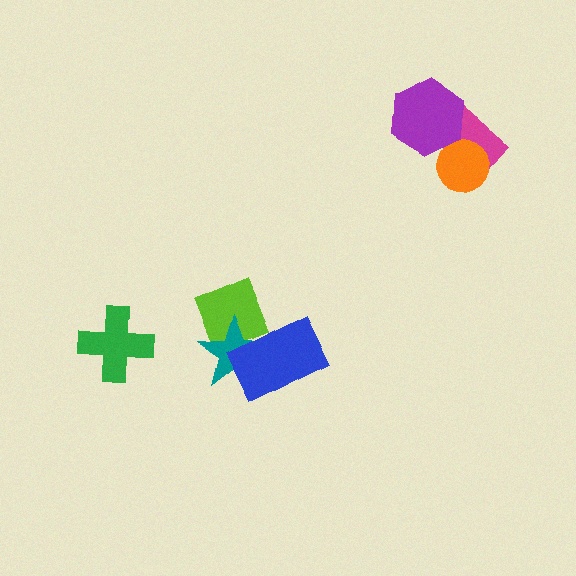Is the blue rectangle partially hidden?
No, no other shape covers it.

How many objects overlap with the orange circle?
1 object overlaps with the orange circle.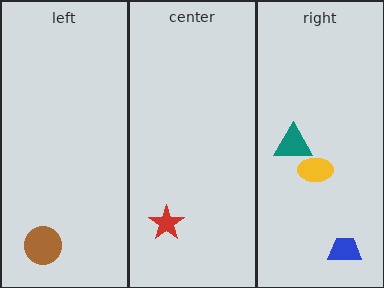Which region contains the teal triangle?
The right region.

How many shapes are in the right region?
3.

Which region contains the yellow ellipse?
The right region.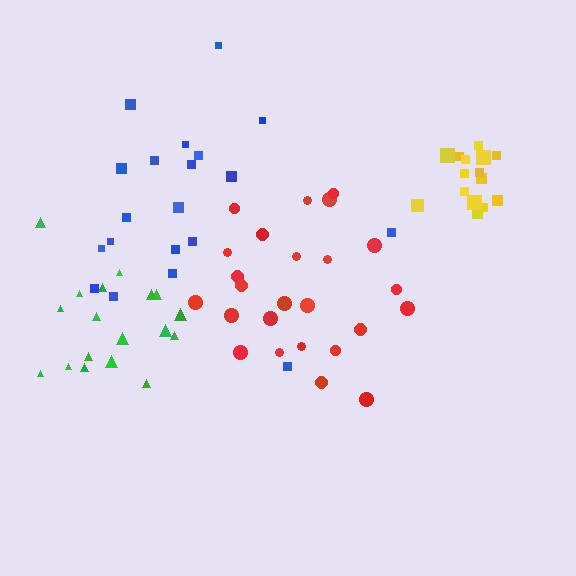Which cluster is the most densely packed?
Yellow.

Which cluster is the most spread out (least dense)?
Blue.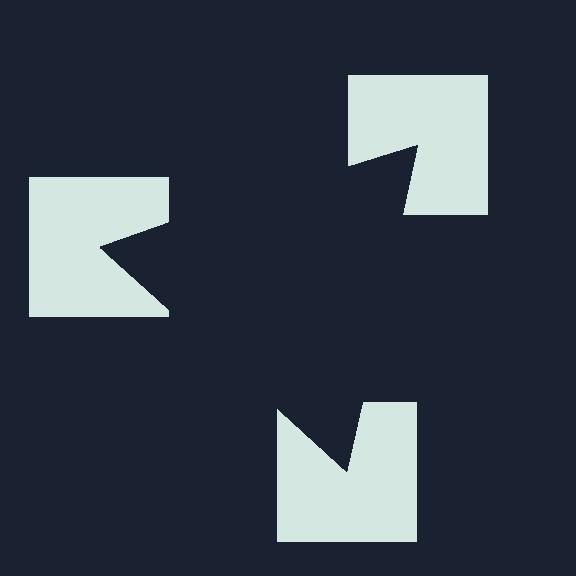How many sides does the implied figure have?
3 sides.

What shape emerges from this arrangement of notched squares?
An illusory triangle — its edges are inferred from the aligned wedge cuts in the notched squares, not physically drawn.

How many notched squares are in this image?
There are 3 — one at each vertex of the illusory triangle.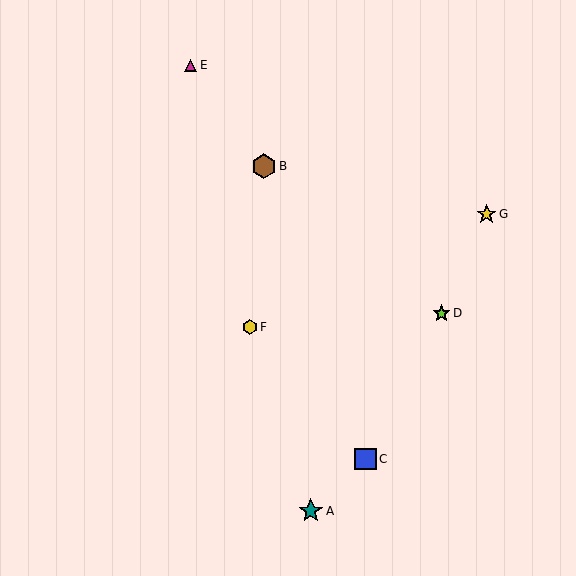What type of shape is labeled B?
Shape B is a brown hexagon.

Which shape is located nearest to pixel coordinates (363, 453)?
The blue square (labeled C) at (365, 459) is nearest to that location.